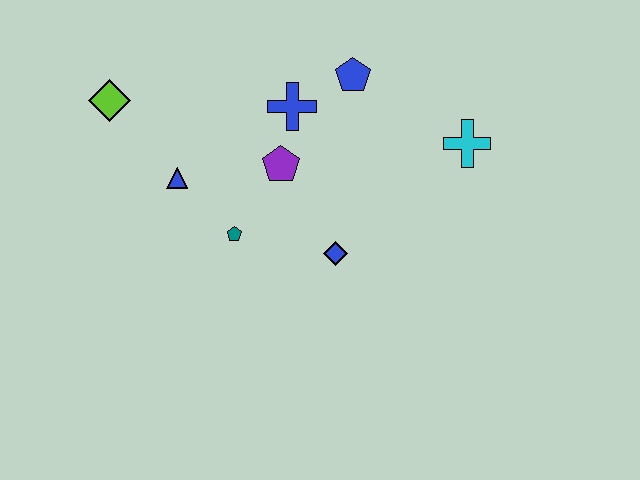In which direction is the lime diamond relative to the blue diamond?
The lime diamond is to the left of the blue diamond.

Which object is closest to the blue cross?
The purple pentagon is closest to the blue cross.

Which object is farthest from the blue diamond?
The lime diamond is farthest from the blue diamond.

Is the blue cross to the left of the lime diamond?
No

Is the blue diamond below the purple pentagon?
Yes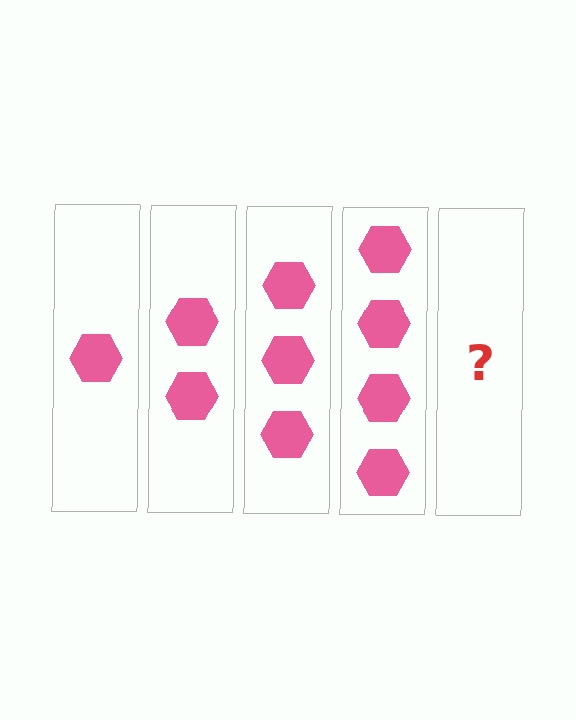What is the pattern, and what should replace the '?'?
The pattern is that each step adds one more hexagon. The '?' should be 5 hexagons.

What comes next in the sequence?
The next element should be 5 hexagons.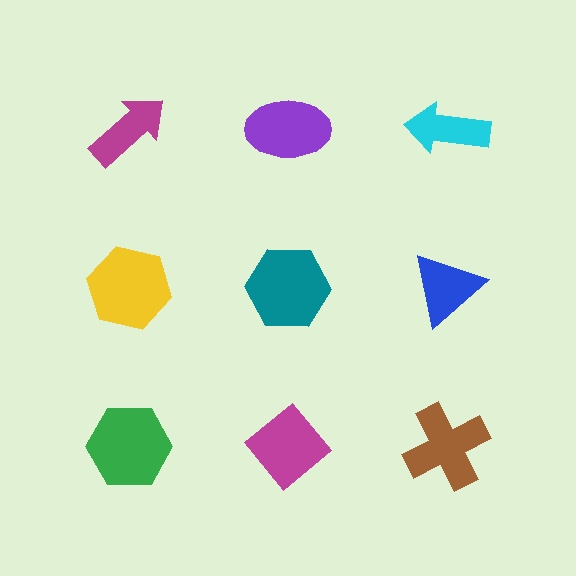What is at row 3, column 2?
A magenta diamond.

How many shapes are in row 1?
3 shapes.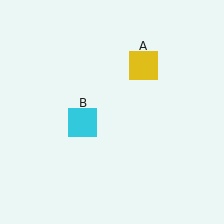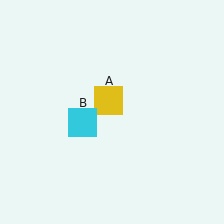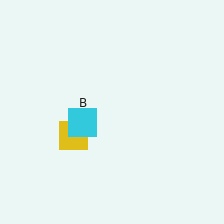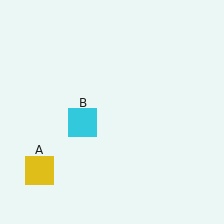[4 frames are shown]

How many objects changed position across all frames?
1 object changed position: yellow square (object A).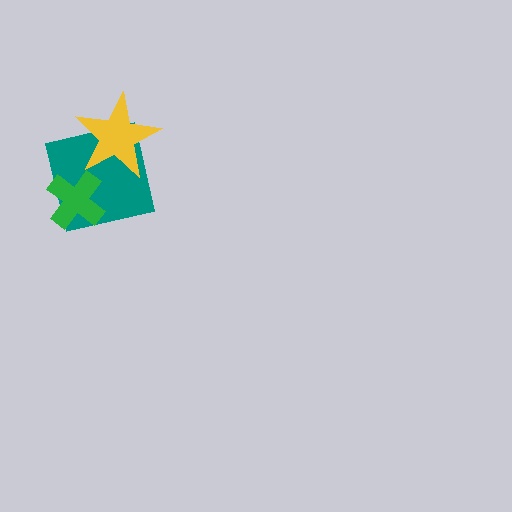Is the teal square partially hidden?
Yes, it is partially covered by another shape.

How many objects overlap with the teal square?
2 objects overlap with the teal square.